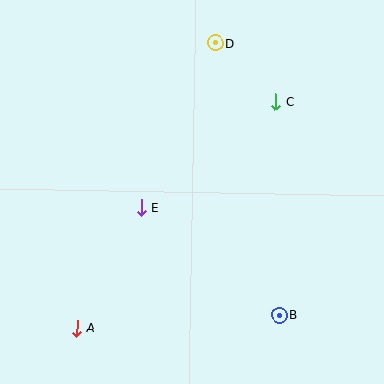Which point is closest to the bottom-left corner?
Point A is closest to the bottom-left corner.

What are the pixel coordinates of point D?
Point D is at (215, 43).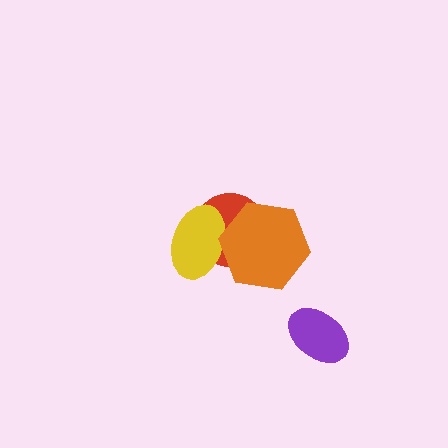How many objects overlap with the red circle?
2 objects overlap with the red circle.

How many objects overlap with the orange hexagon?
2 objects overlap with the orange hexagon.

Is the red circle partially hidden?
Yes, it is partially covered by another shape.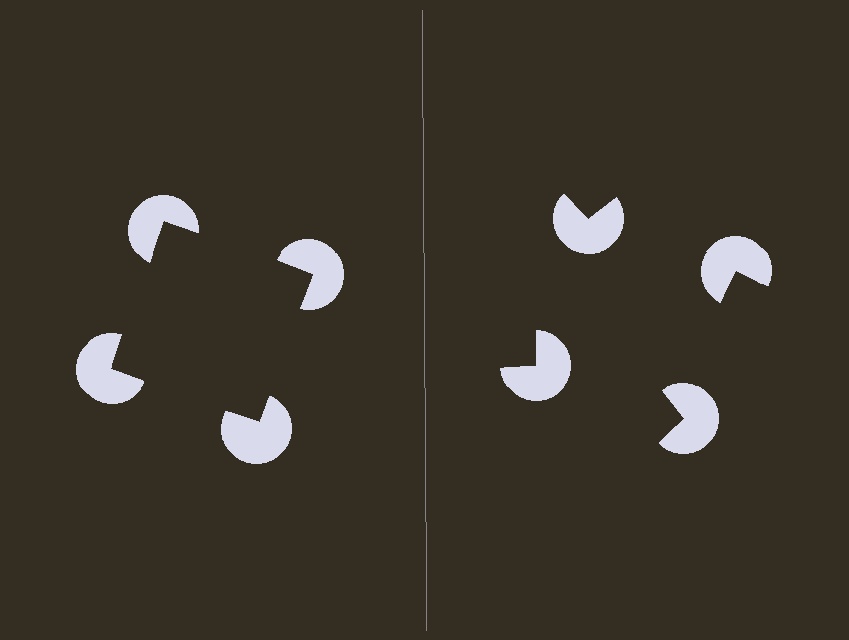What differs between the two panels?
The pac-man discs are positioned identically on both sides; only the wedge orientations differ. On the left they align to a square; on the right they are misaligned.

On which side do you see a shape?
An illusory square appears on the left side. On the right side the wedge cuts are rotated, so no coherent shape forms.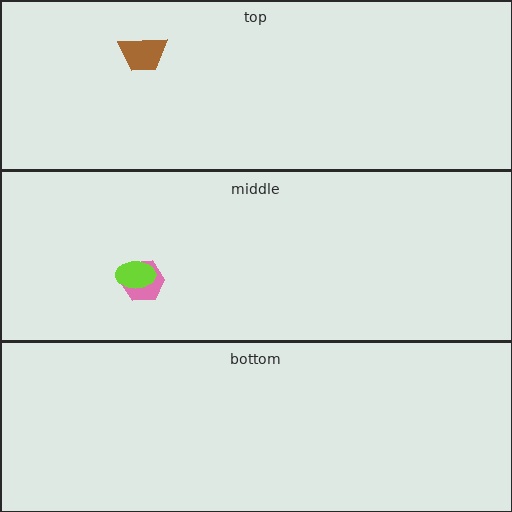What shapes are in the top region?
The brown trapezoid.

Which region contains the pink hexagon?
The middle region.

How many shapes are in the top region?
1.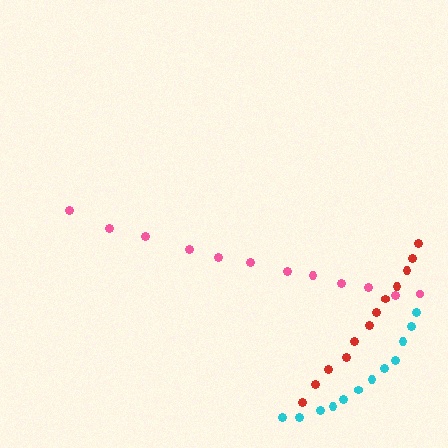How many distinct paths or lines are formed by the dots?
There are 3 distinct paths.